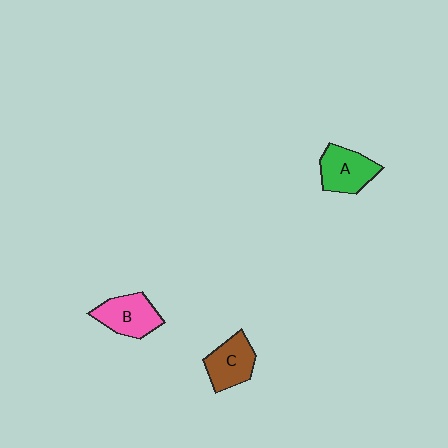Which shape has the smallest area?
Shape C (brown).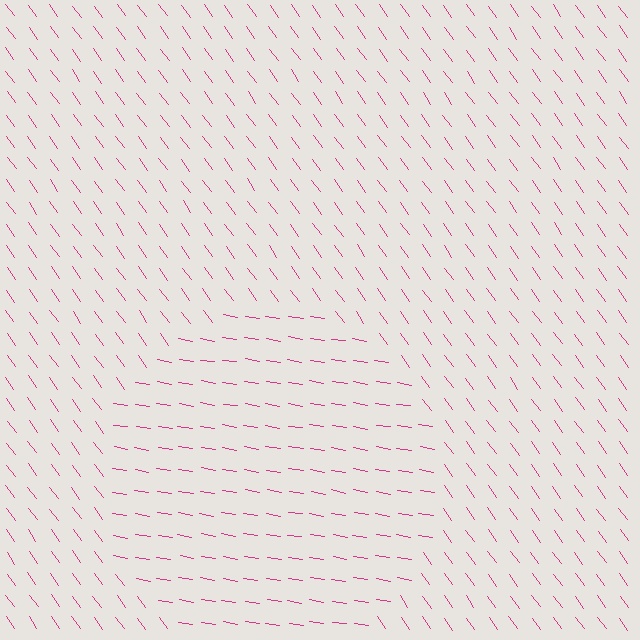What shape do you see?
I see a circle.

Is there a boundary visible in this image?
Yes, there is a texture boundary formed by a change in line orientation.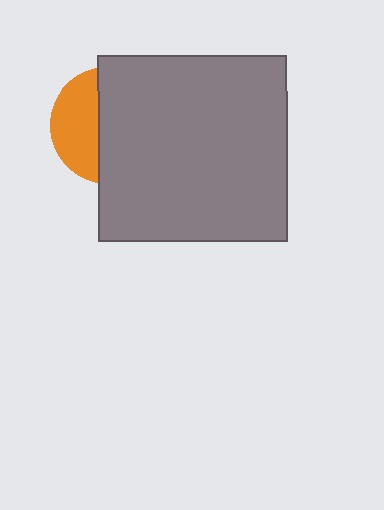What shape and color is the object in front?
The object in front is a gray rectangle.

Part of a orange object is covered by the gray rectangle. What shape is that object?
It is a circle.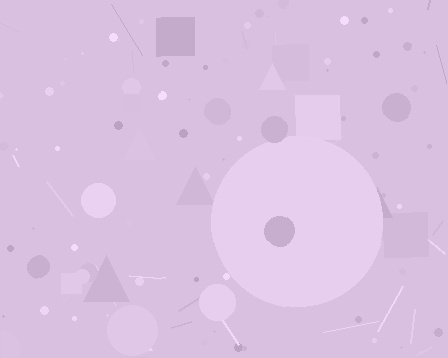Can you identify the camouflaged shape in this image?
The camouflaged shape is a circle.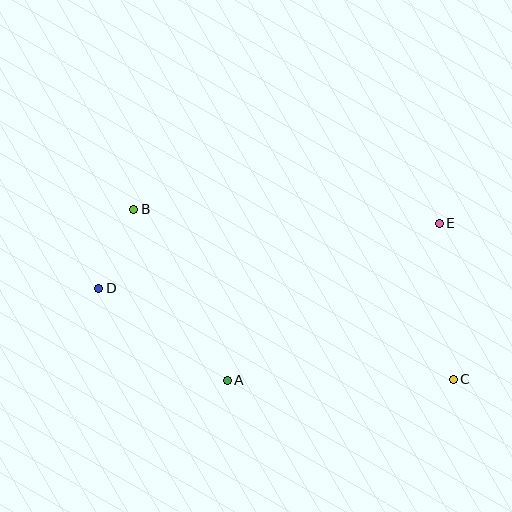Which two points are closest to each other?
Points B and D are closest to each other.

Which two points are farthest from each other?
Points C and D are farthest from each other.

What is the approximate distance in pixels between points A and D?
The distance between A and D is approximately 158 pixels.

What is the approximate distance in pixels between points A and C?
The distance between A and C is approximately 226 pixels.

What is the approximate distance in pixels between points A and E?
The distance between A and E is approximately 264 pixels.